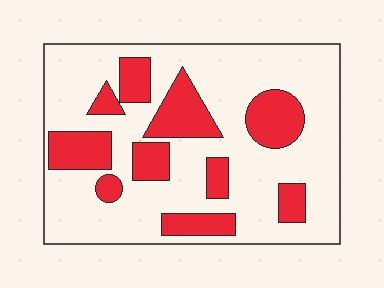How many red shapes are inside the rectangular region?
10.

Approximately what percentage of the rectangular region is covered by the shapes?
Approximately 25%.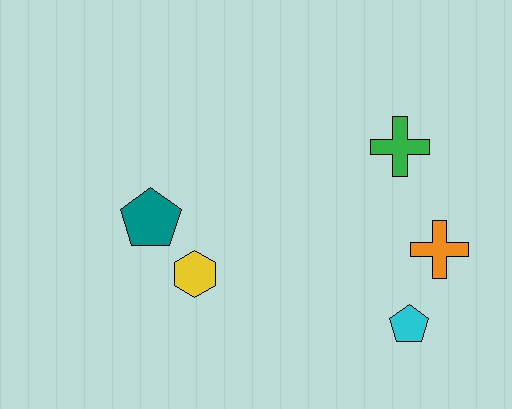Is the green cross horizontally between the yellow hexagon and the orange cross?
Yes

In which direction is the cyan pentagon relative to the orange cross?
The cyan pentagon is below the orange cross.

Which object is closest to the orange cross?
The cyan pentagon is closest to the orange cross.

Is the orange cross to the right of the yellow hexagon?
Yes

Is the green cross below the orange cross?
No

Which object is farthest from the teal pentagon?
The orange cross is farthest from the teal pentagon.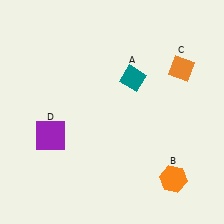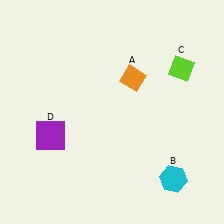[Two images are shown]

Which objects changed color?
A changed from teal to orange. B changed from orange to cyan. C changed from orange to lime.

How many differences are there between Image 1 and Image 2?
There are 3 differences between the two images.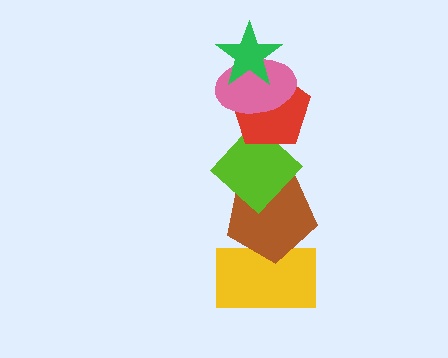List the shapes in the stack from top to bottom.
From top to bottom: the green star, the pink ellipse, the red pentagon, the lime diamond, the brown pentagon, the yellow rectangle.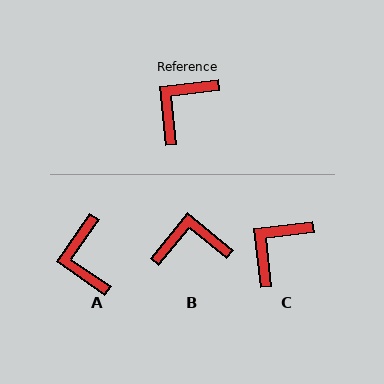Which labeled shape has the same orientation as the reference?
C.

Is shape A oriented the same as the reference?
No, it is off by about 49 degrees.